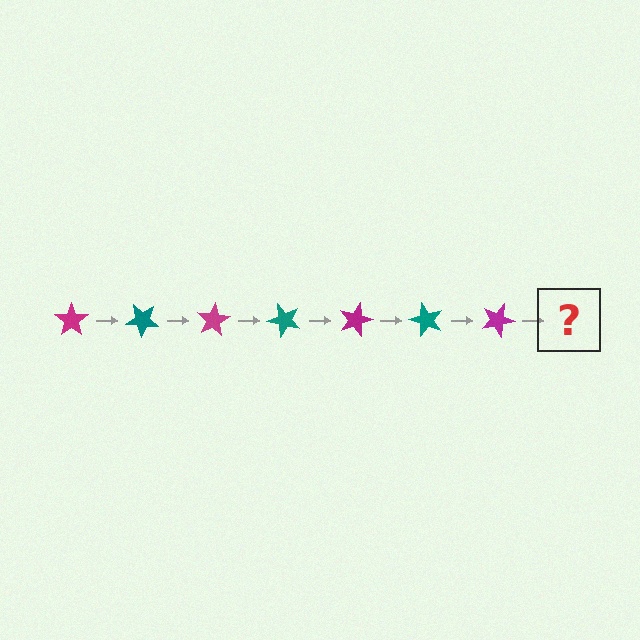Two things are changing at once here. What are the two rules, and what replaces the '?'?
The two rules are that it rotates 40 degrees each step and the color cycles through magenta and teal. The '?' should be a teal star, rotated 280 degrees from the start.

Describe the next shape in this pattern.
It should be a teal star, rotated 280 degrees from the start.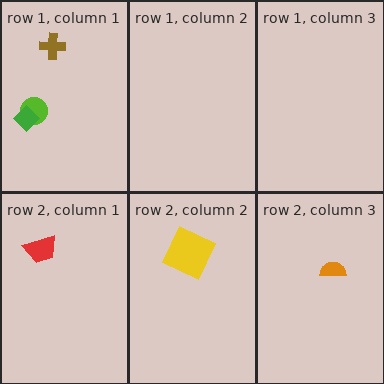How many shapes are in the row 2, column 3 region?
1.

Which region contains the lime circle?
The row 1, column 1 region.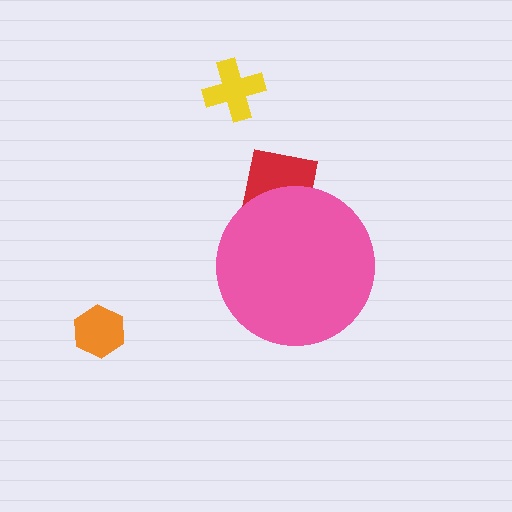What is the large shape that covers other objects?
A pink circle.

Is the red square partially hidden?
Yes, the red square is partially hidden behind the pink circle.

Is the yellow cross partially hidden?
No, the yellow cross is fully visible.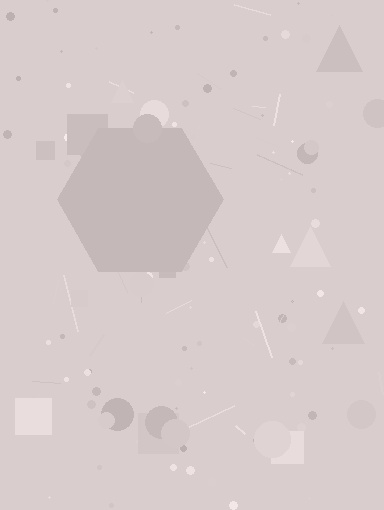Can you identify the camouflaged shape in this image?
The camouflaged shape is a hexagon.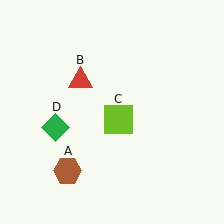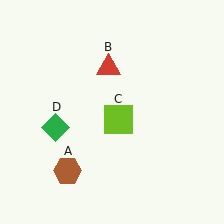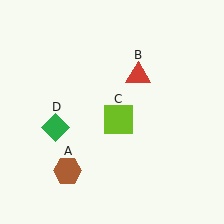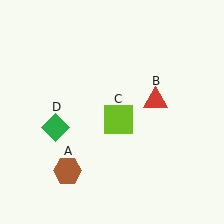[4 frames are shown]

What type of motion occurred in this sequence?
The red triangle (object B) rotated clockwise around the center of the scene.